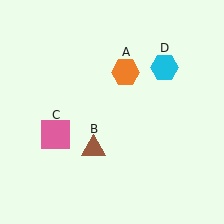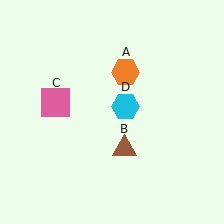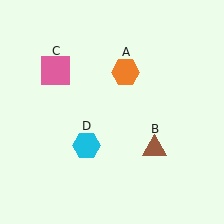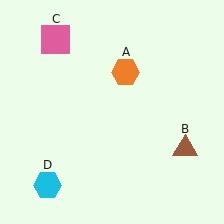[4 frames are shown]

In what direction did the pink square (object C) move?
The pink square (object C) moved up.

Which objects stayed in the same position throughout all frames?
Orange hexagon (object A) remained stationary.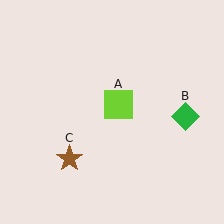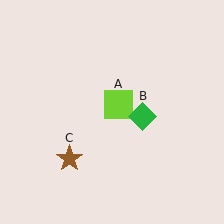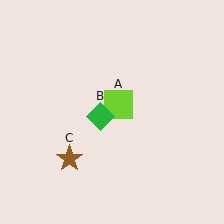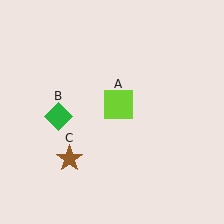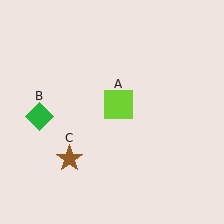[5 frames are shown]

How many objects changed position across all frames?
1 object changed position: green diamond (object B).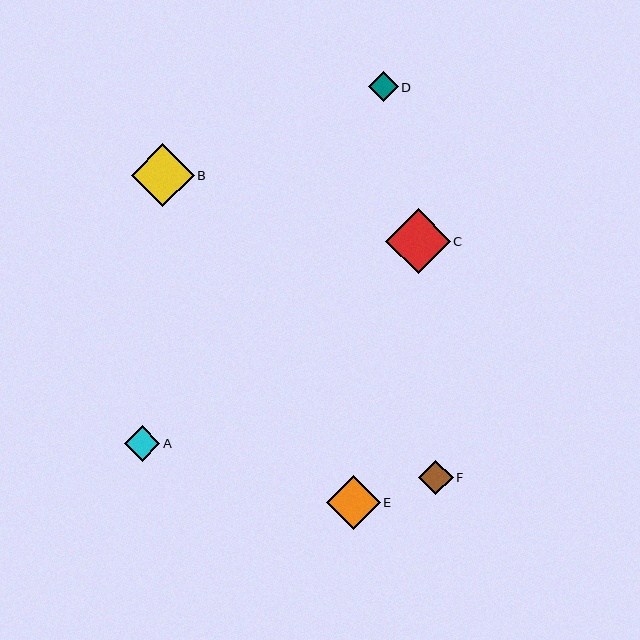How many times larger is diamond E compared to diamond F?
Diamond E is approximately 1.6 times the size of diamond F.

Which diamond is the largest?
Diamond C is the largest with a size of approximately 65 pixels.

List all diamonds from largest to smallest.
From largest to smallest: C, B, E, A, F, D.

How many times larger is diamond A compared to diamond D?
Diamond A is approximately 1.2 times the size of diamond D.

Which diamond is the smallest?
Diamond D is the smallest with a size of approximately 30 pixels.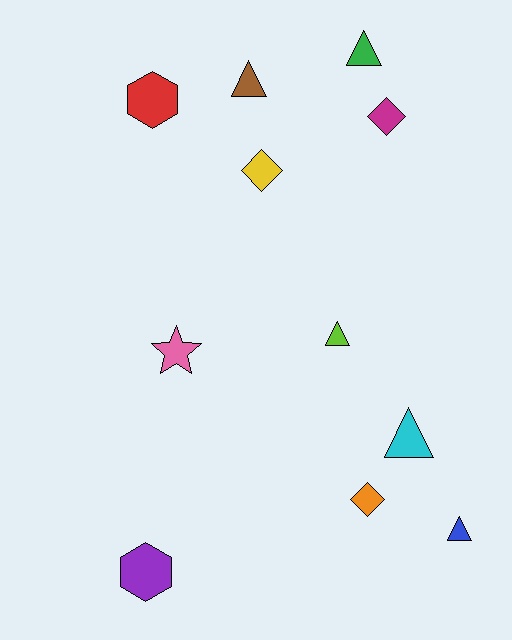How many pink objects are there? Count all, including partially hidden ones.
There is 1 pink object.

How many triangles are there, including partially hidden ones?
There are 5 triangles.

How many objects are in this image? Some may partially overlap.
There are 11 objects.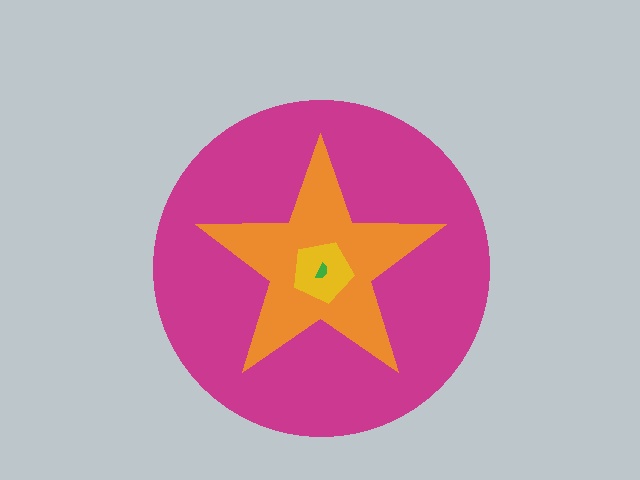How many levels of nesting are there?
4.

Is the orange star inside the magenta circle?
Yes.